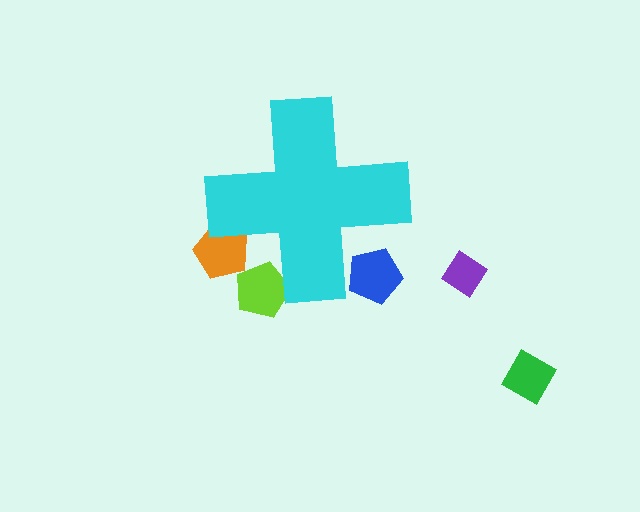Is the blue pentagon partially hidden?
Yes, the blue pentagon is partially hidden behind the cyan cross.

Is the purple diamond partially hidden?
No, the purple diamond is fully visible.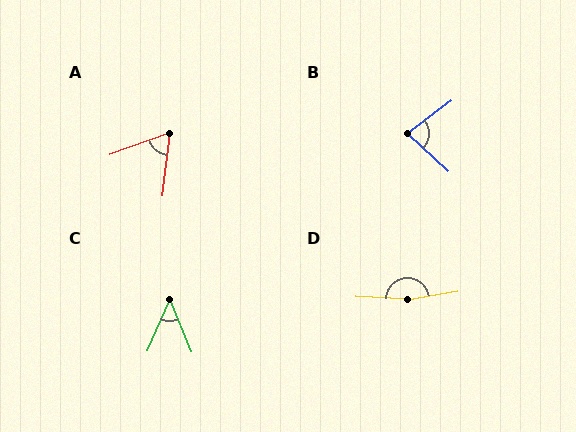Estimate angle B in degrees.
Approximately 80 degrees.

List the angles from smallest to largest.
C (45°), A (63°), B (80°), D (168°).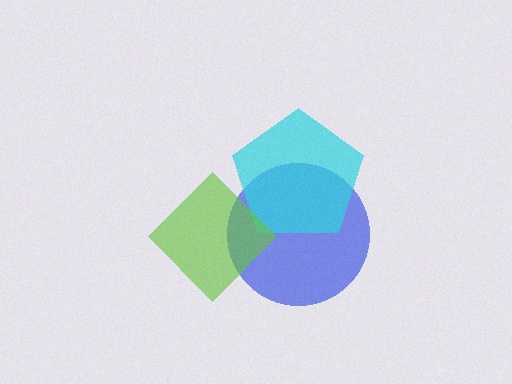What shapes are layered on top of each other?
The layered shapes are: a blue circle, a cyan pentagon, a lime diamond.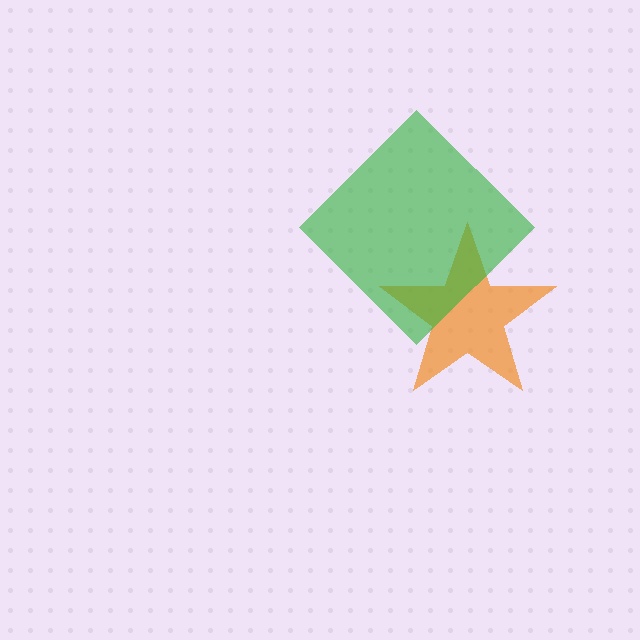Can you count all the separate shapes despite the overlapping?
Yes, there are 2 separate shapes.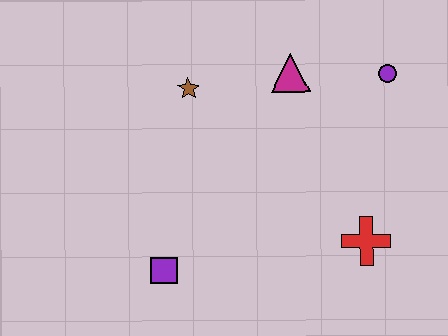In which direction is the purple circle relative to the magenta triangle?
The purple circle is to the right of the magenta triangle.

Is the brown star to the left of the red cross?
Yes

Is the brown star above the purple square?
Yes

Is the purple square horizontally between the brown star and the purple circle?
No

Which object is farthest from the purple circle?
The purple square is farthest from the purple circle.